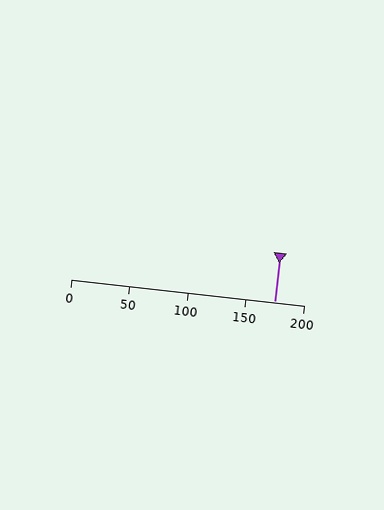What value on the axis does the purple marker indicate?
The marker indicates approximately 175.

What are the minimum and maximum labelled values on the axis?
The axis runs from 0 to 200.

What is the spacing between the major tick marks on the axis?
The major ticks are spaced 50 apart.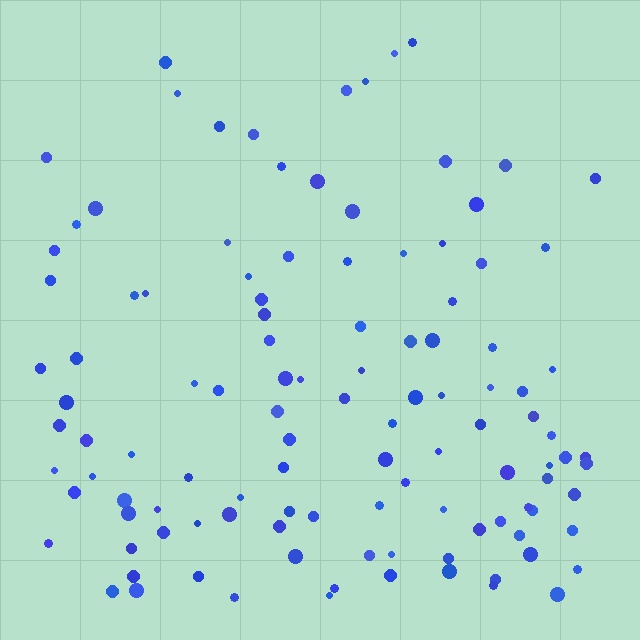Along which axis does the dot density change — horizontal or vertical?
Vertical.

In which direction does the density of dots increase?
From top to bottom, with the bottom side densest.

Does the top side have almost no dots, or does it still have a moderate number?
Still a moderate number, just noticeably fewer than the bottom.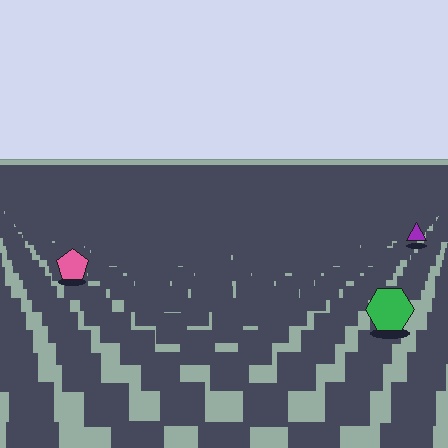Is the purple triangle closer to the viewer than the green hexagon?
No. The green hexagon is closer — you can tell from the texture gradient: the ground texture is coarser near it.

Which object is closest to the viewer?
The green hexagon is closest. The texture marks near it are larger and more spread out.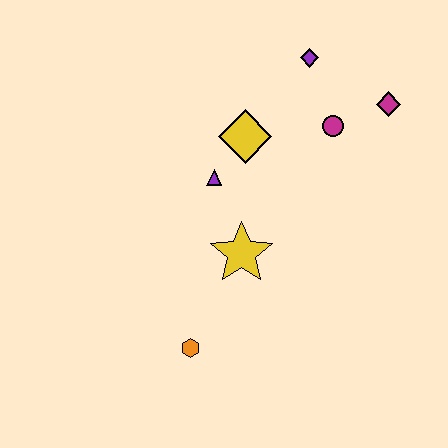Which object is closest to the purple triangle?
The yellow diamond is closest to the purple triangle.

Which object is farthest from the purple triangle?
The magenta diamond is farthest from the purple triangle.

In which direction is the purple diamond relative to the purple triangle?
The purple diamond is above the purple triangle.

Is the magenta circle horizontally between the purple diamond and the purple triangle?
No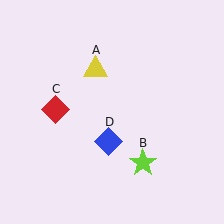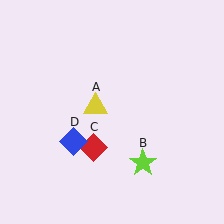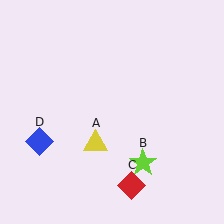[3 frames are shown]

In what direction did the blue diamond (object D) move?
The blue diamond (object D) moved left.